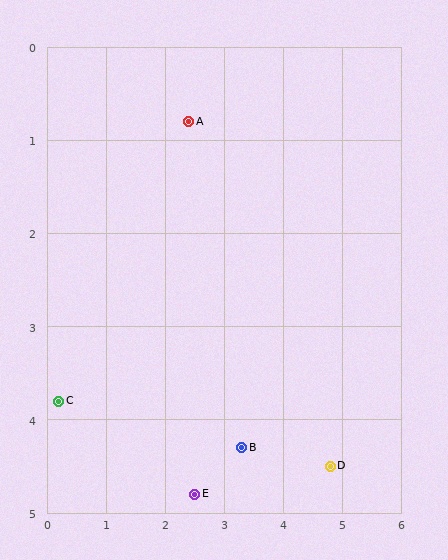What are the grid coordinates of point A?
Point A is at approximately (2.4, 0.8).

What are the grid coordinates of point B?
Point B is at approximately (3.3, 4.3).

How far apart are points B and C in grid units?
Points B and C are about 3.1 grid units apart.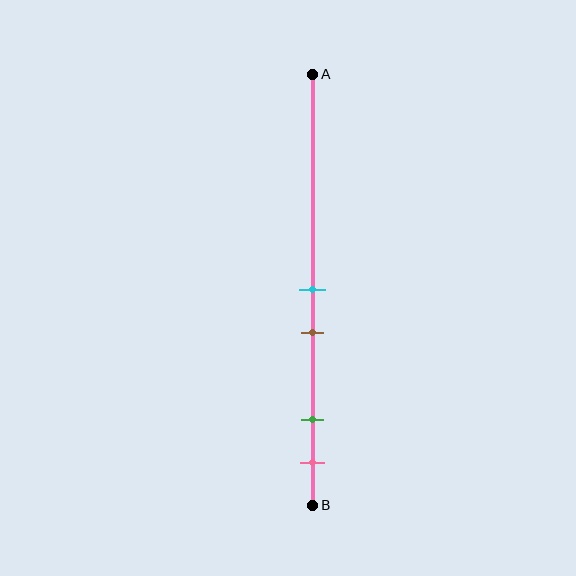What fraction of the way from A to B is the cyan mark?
The cyan mark is approximately 50% (0.5) of the way from A to B.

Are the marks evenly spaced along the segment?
No, the marks are not evenly spaced.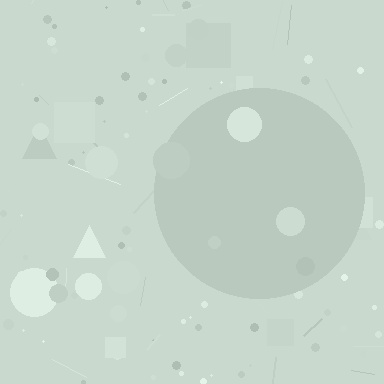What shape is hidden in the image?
A circle is hidden in the image.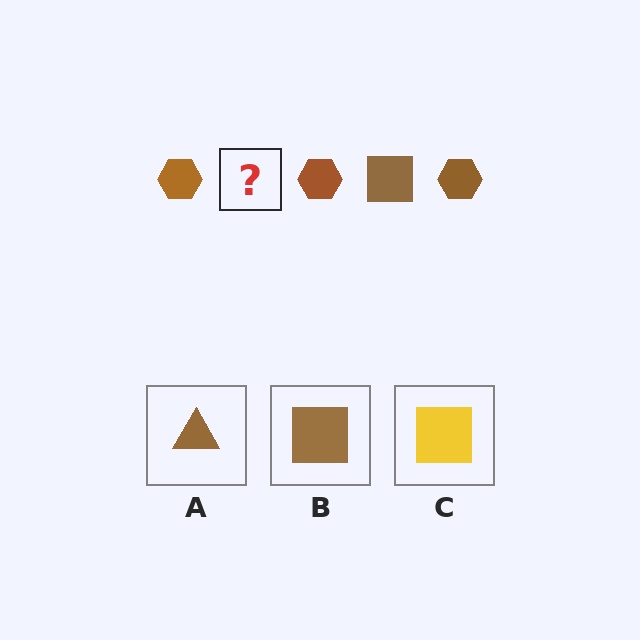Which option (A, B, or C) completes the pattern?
B.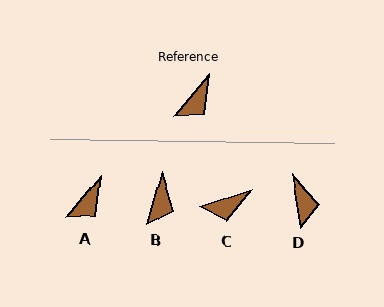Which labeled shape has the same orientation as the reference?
A.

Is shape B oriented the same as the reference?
No, it is off by about 24 degrees.